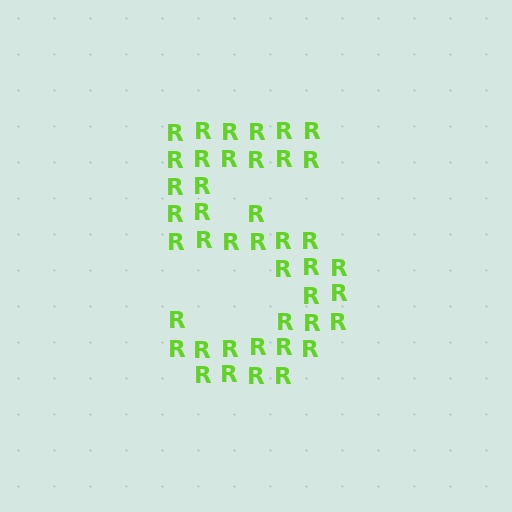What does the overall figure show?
The overall figure shows the digit 5.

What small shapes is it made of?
It is made of small letter R's.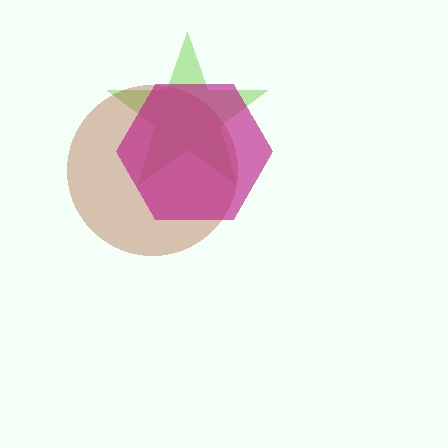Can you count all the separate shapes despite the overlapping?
Yes, there are 3 separate shapes.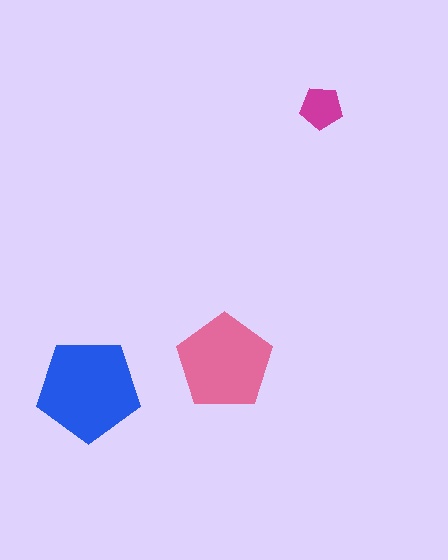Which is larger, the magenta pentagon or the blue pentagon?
The blue one.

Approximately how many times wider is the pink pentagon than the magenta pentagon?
About 2 times wider.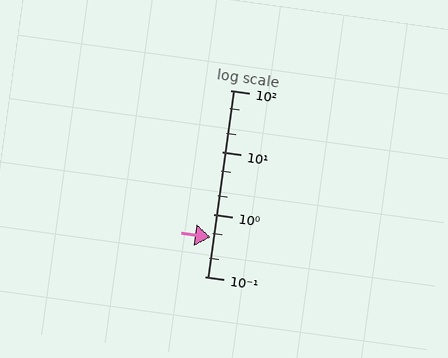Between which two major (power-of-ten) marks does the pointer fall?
The pointer is between 0.1 and 1.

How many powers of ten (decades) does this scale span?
The scale spans 3 decades, from 0.1 to 100.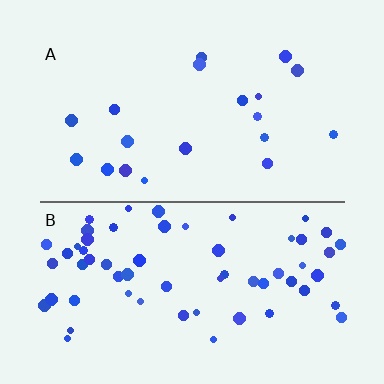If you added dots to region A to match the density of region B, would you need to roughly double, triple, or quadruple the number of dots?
Approximately triple.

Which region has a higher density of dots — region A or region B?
B (the bottom).